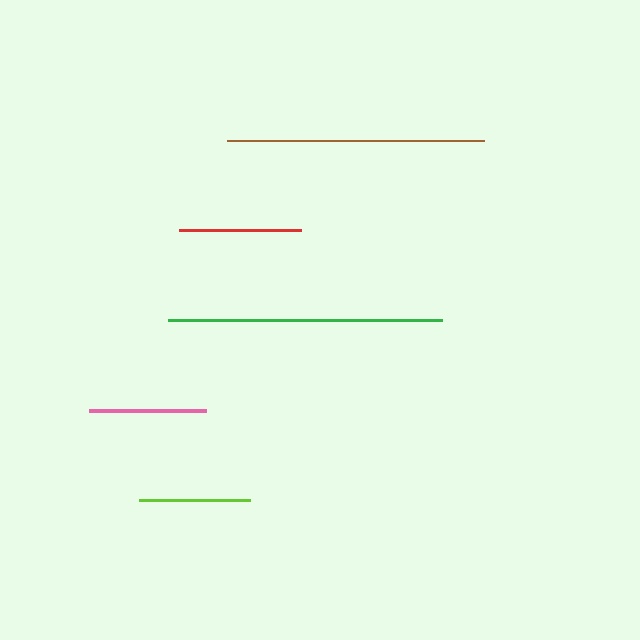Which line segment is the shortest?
The lime line is the shortest at approximately 112 pixels.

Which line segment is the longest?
The green line is the longest at approximately 274 pixels.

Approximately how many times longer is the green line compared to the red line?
The green line is approximately 2.3 times the length of the red line.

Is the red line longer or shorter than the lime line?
The red line is longer than the lime line.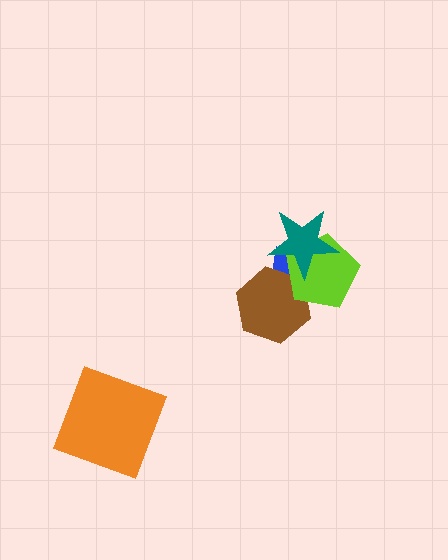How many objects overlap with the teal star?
2 objects overlap with the teal star.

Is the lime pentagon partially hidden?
Yes, it is partially covered by another shape.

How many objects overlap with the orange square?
0 objects overlap with the orange square.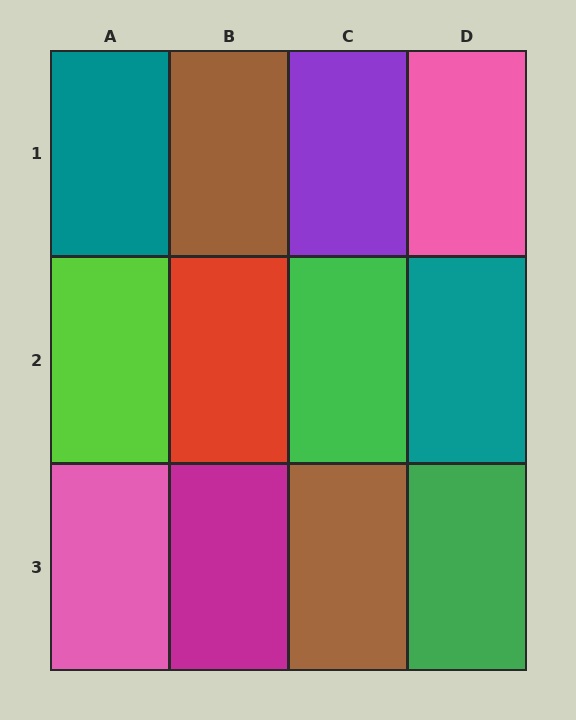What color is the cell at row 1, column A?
Teal.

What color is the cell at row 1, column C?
Purple.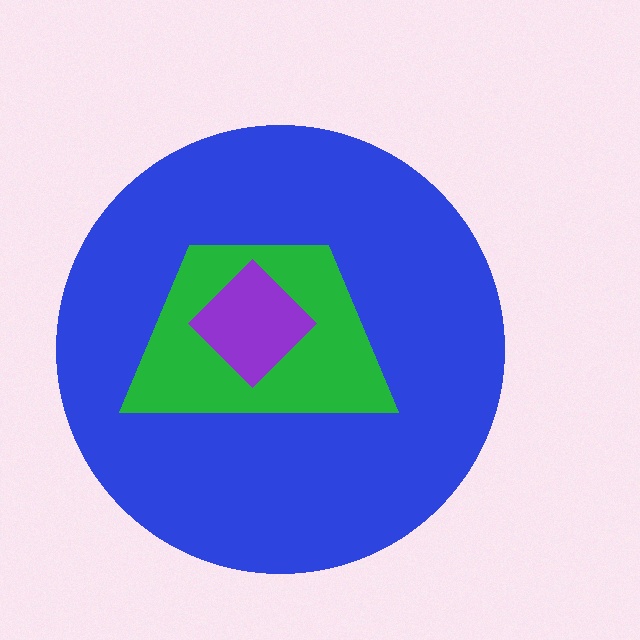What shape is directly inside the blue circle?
The green trapezoid.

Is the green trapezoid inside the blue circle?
Yes.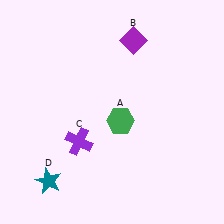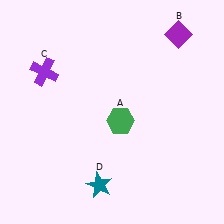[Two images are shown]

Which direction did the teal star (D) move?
The teal star (D) moved right.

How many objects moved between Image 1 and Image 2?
3 objects moved between the two images.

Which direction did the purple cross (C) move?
The purple cross (C) moved up.